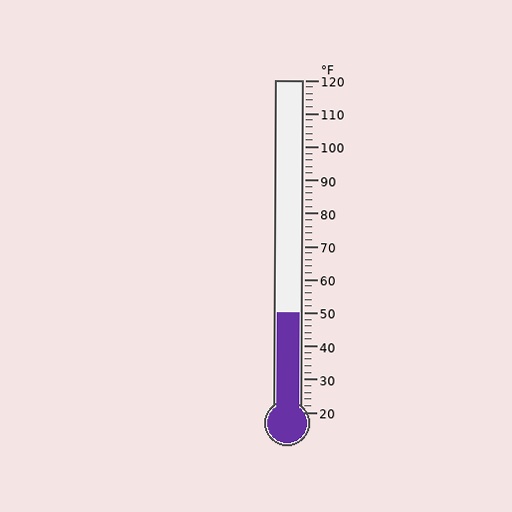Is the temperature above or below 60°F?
The temperature is below 60°F.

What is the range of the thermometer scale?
The thermometer scale ranges from 20°F to 120°F.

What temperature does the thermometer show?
The thermometer shows approximately 50°F.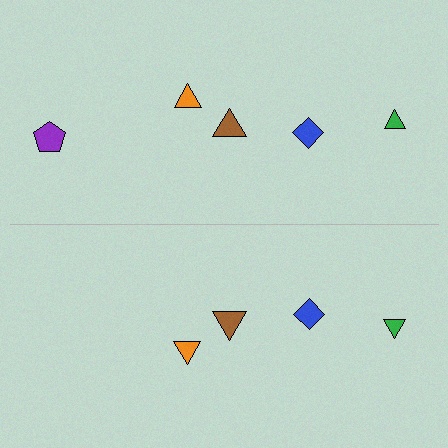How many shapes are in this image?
There are 9 shapes in this image.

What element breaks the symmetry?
A purple pentagon is missing from the bottom side.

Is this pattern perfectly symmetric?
No, the pattern is not perfectly symmetric. A purple pentagon is missing from the bottom side.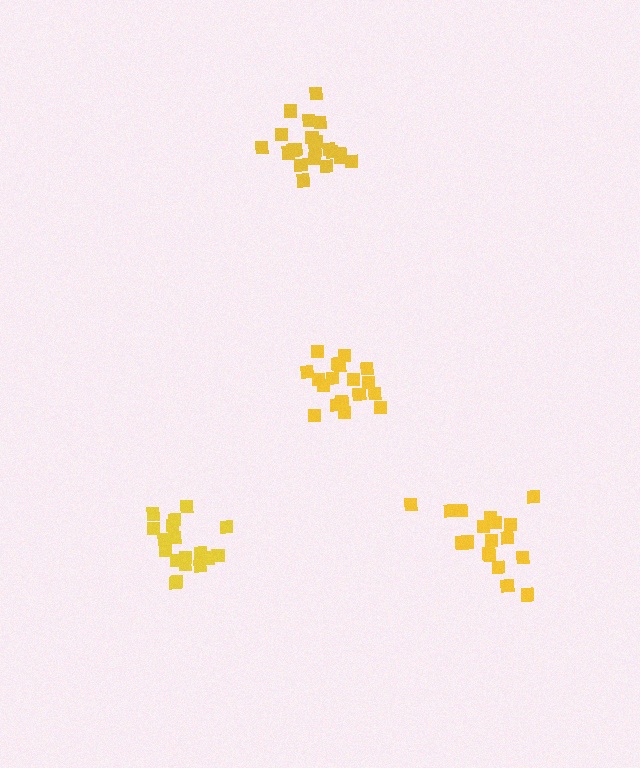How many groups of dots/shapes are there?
There are 4 groups.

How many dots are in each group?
Group 1: 18 dots, Group 2: 18 dots, Group 3: 21 dots, Group 4: 19 dots (76 total).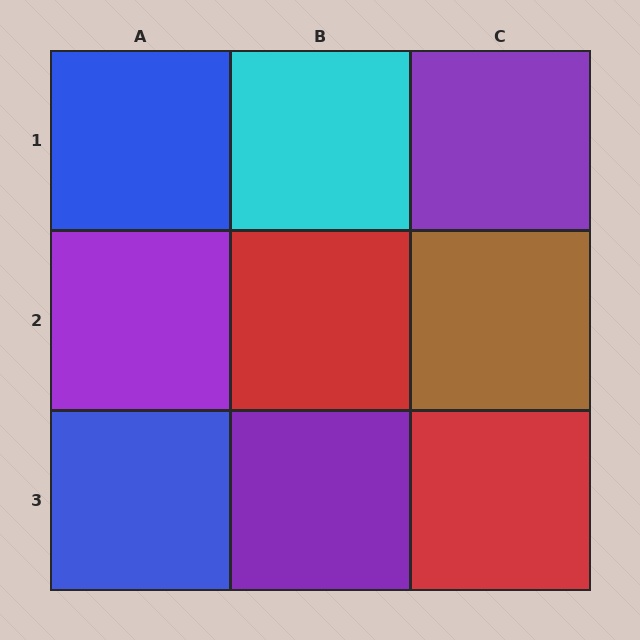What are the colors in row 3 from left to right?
Blue, purple, red.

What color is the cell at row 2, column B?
Red.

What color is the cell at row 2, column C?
Brown.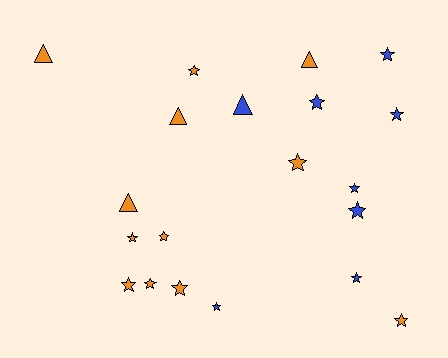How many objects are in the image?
There are 20 objects.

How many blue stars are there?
There are 7 blue stars.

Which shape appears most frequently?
Star, with 15 objects.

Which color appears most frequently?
Orange, with 12 objects.